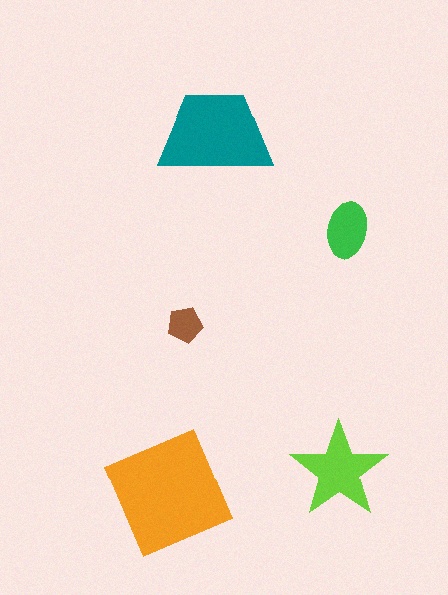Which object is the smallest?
The brown pentagon.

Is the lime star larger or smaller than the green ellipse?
Larger.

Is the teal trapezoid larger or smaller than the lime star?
Larger.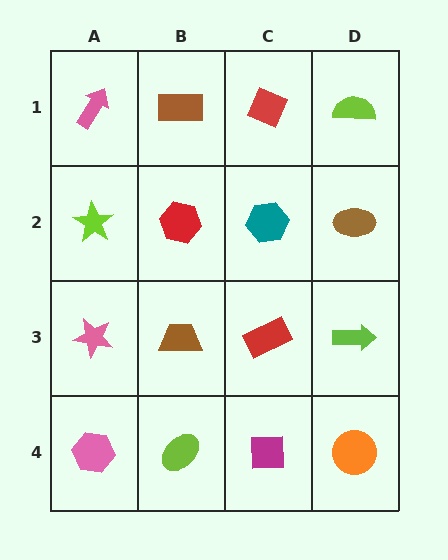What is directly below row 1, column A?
A lime star.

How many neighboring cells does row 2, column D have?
3.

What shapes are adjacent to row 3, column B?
A red hexagon (row 2, column B), a lime ellipse (row 4, column B), a pink star (row 3, column A), a red rectangle (row 3, column C).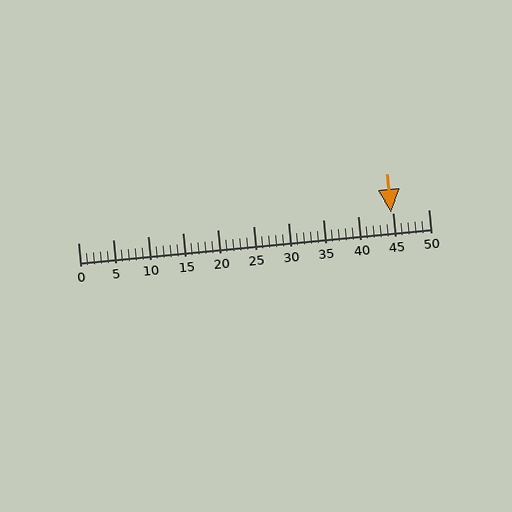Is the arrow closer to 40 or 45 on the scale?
The arrow is closer to 45.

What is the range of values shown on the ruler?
The ruler shows values from 0 to 50.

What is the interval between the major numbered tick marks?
The major tick marks are spaced 5 units apart.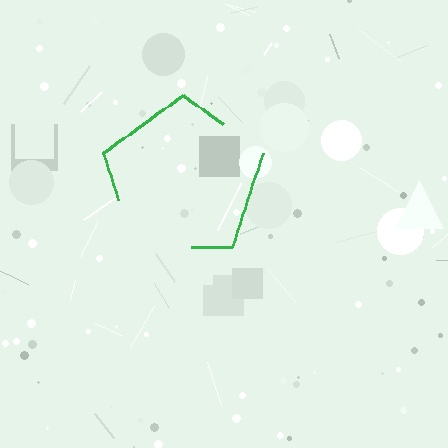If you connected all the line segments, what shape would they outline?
They would outline a pentagon.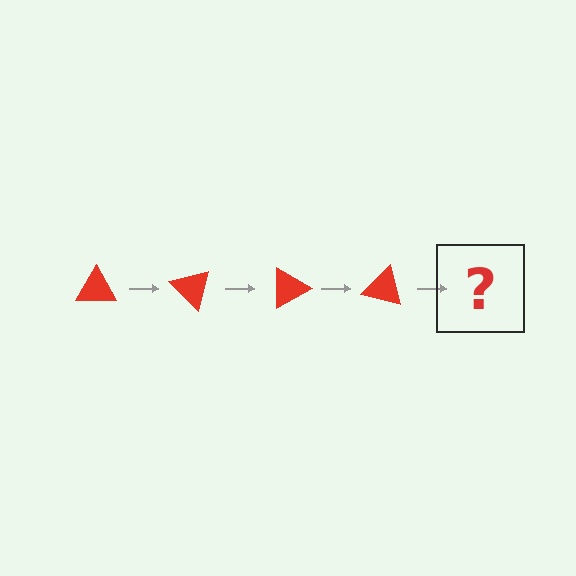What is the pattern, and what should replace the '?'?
The pattern is that the triangle rotates 45 degrees each step. The '?' should be a red triangle rotated 180 degrees.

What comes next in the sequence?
The next element should be a red triangle rotated 180 degrees.